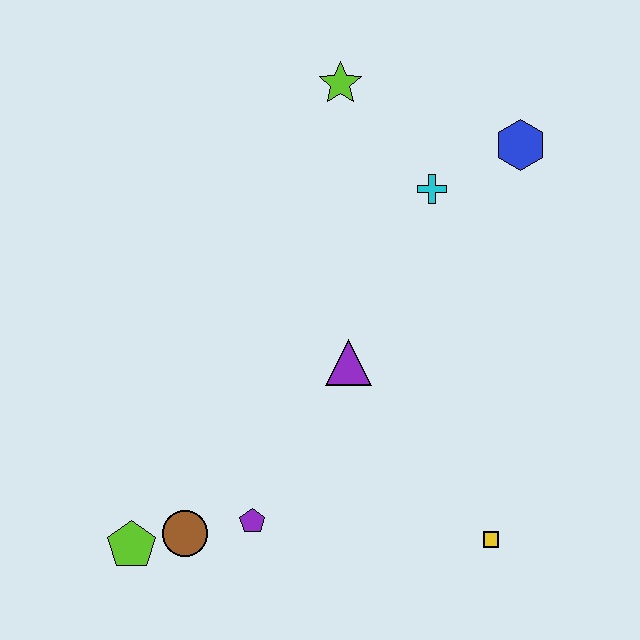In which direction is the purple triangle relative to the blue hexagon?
The purple triangle is below the blue hexagon.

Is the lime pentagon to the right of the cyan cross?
No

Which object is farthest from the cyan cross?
The lime pentagon is farthest from the cyan cross.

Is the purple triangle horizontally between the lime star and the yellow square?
Yes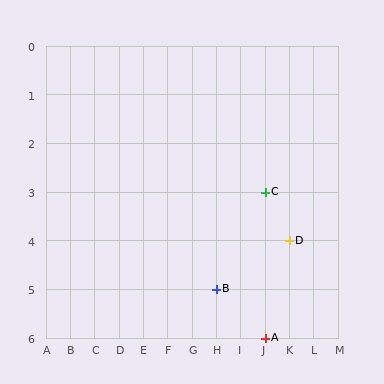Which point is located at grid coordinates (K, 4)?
Point D is at (K, 4).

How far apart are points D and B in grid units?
Points D and B are 3 columns and 1 row apart (about 3.2 grid units diagonally).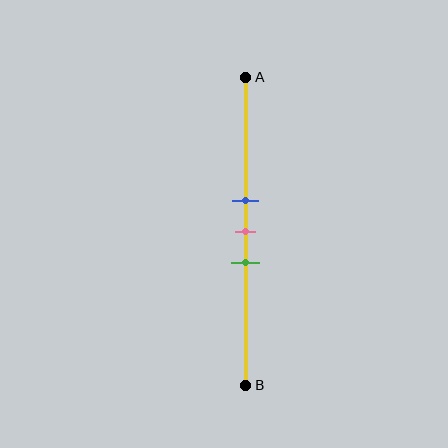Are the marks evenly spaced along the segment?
Yes, the marks are approximately evenly spaced.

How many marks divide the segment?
There are 3 marks dividing the segment.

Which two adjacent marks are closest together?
The blue and pink marks are the closest adjacent pair.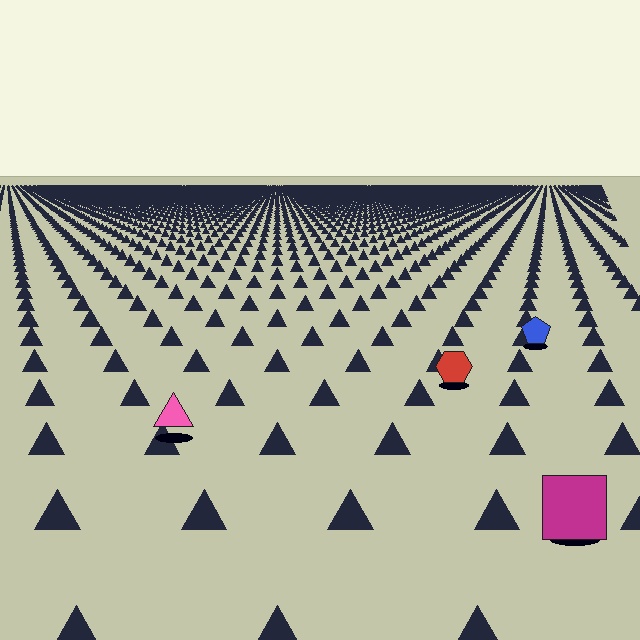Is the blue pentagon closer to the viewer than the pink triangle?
No. The pink triangle is closer — you can tell from the texture gradient: the ground texture is coarser near it.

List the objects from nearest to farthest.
From nearest to farthest: the magenta square, the pink triangle, the red hexagon, the blue pentagon.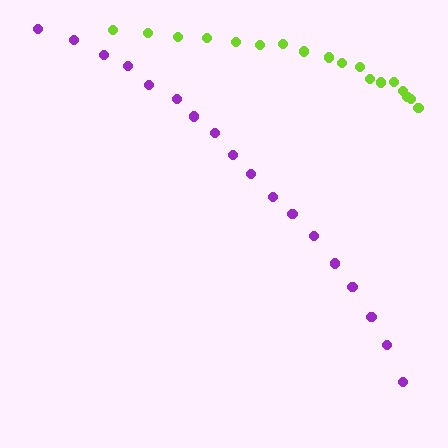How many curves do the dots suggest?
There are 2 distinct paths.